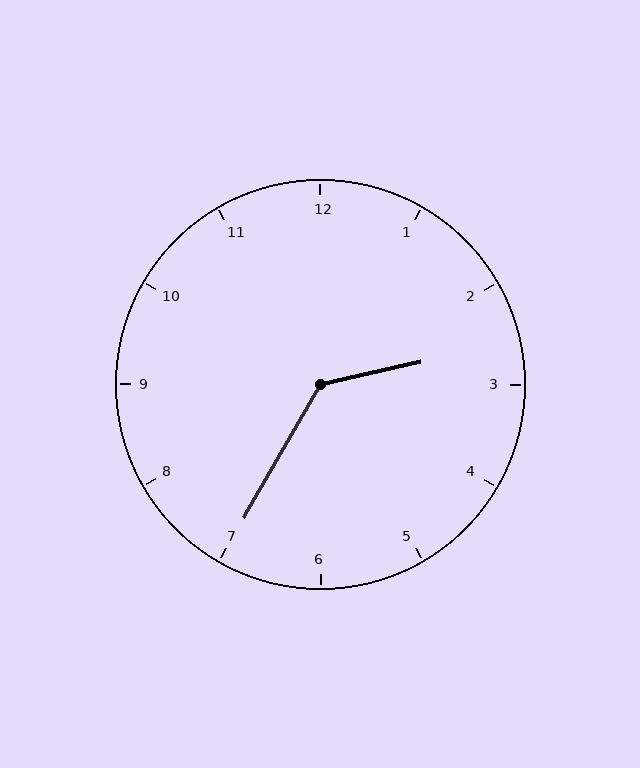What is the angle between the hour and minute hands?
Approximately 132 degrees.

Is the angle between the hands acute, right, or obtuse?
It is obtuse.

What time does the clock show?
2:35.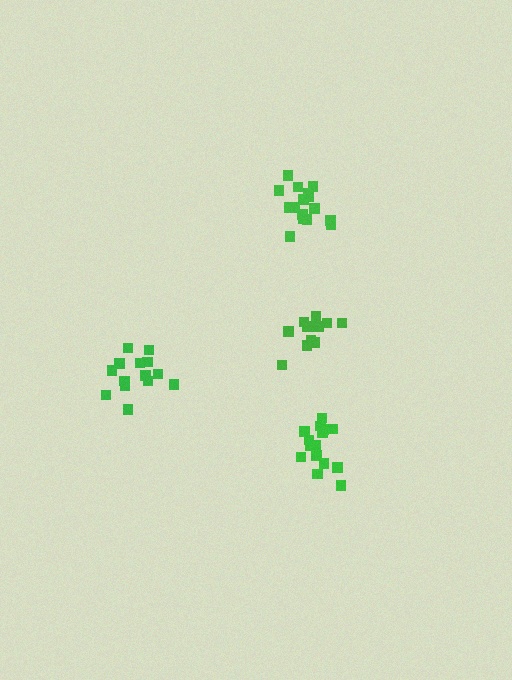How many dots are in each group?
Group 1: 15 dots, Group 2: 17 dots, Group 3: 11 dots, Group 4: 14 dots (57 total).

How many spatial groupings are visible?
There are 4 spatial groupings.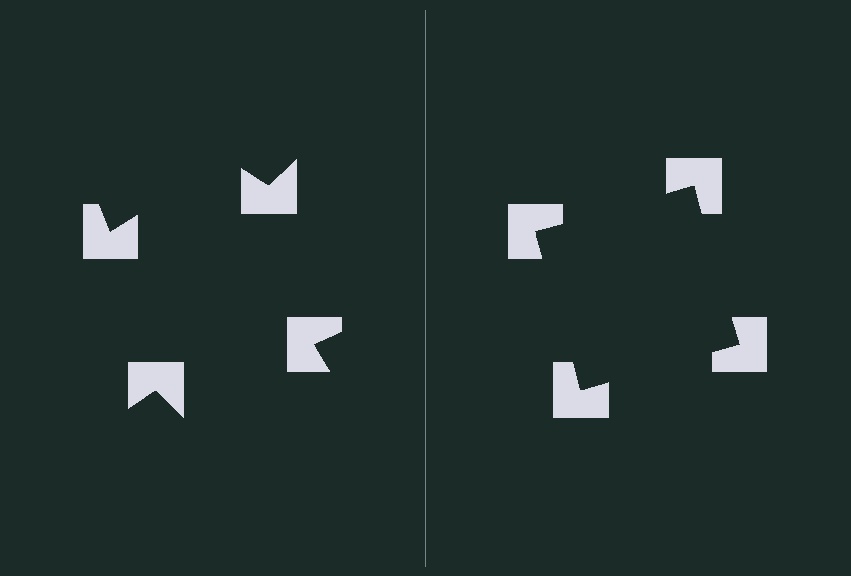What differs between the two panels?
The notched squares are positioned identically on both sides; only the wedge orientations differ. On the right they align to a square; on the left they are misaligned.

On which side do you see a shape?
An illusory square appears on the right side. On the left side the wedge cuts are rotated, so no coherent shape forms.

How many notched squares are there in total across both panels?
8 — 4 on each side.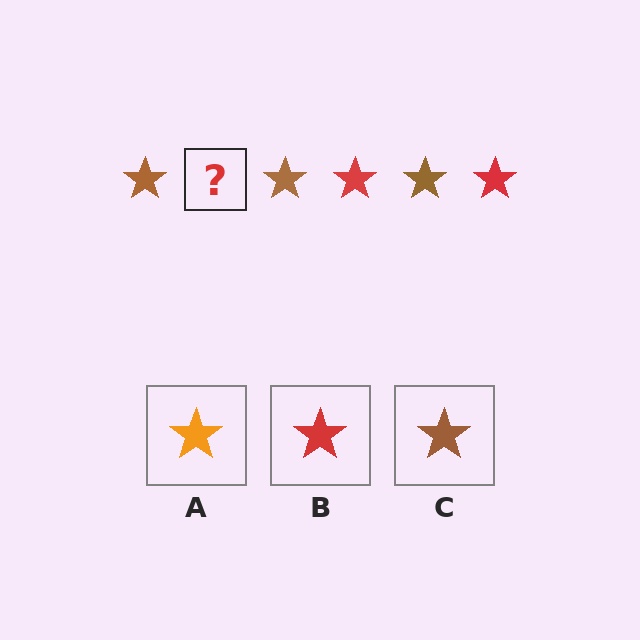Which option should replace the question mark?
Option B.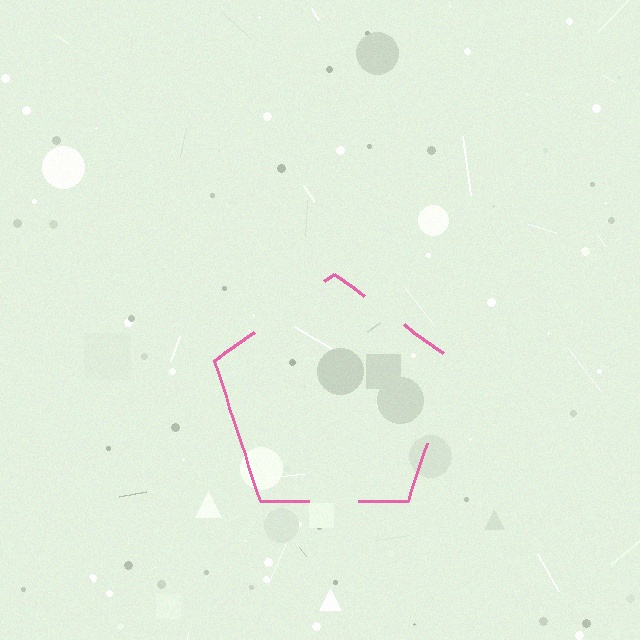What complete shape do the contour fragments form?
The contour fragments form a pentagon.